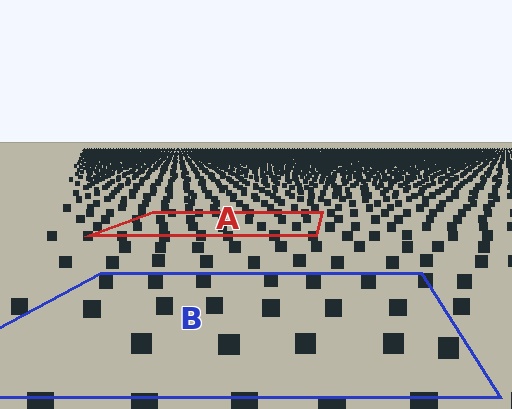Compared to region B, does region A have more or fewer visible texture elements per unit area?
Region A has more texture elements per unit area — they are packed more densely because it is farther away.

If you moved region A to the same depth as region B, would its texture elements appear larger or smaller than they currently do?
They would appear larger. At a closer depth, the same texture elements are projected at a bigger on-screen size.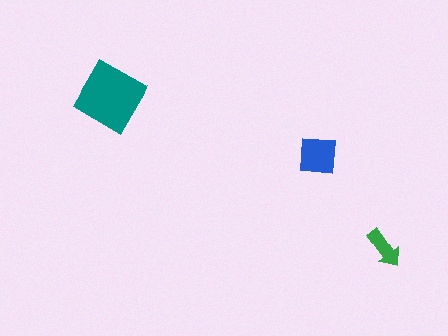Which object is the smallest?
The green arrow.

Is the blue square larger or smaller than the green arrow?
Larger.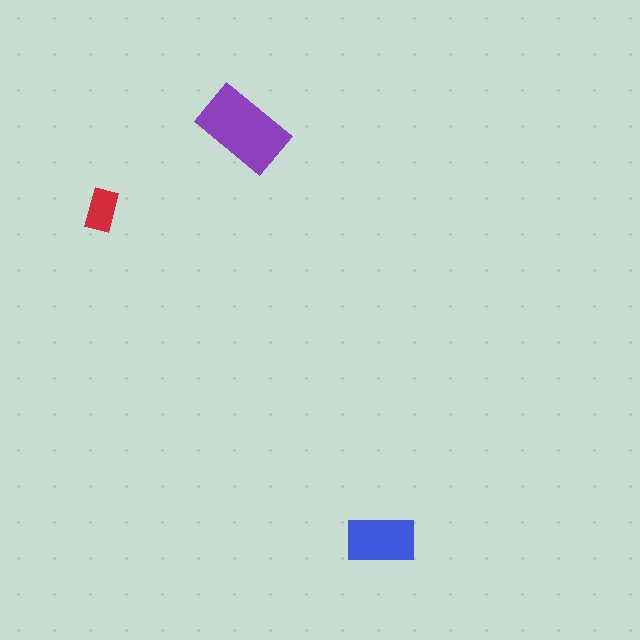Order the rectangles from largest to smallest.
the purple one, the blue one, the red one.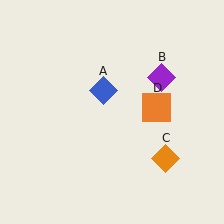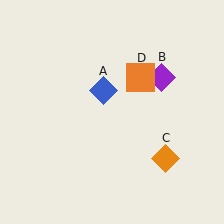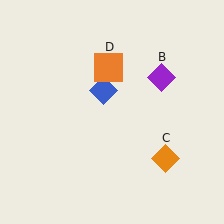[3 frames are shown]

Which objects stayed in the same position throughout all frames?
Blue diamond (object A) and purple diamond (object B) and orange diamond (object C) remained stationary.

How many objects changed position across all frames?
1 object changed position: orange square (object D).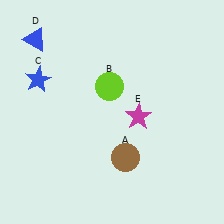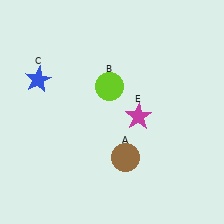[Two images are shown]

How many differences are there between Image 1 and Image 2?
There is 1 difference between the two images.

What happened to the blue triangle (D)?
The blue triangle (D) was removed in Image 2. It was in the top-left area of Image 1.